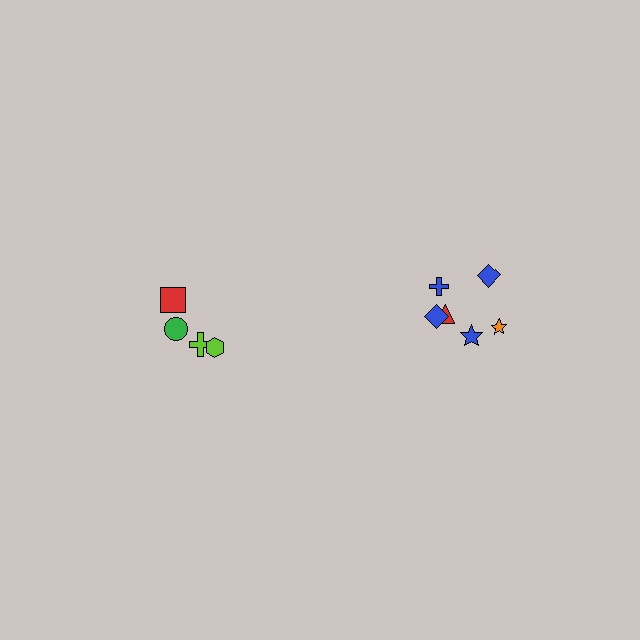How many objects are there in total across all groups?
There are 10 objects.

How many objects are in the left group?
There are 4 objects.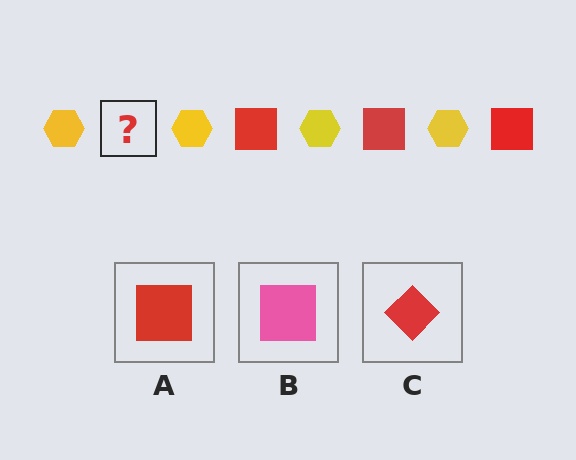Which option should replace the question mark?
Option A.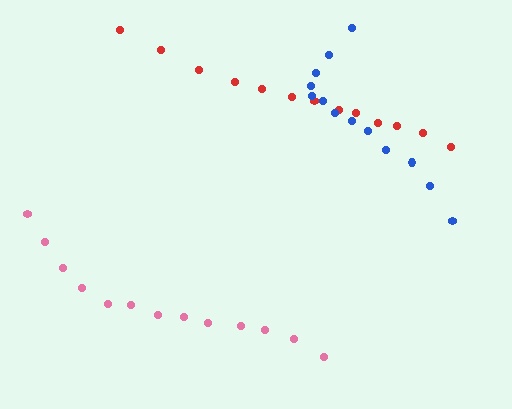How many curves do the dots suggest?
There are 3 distinct paths.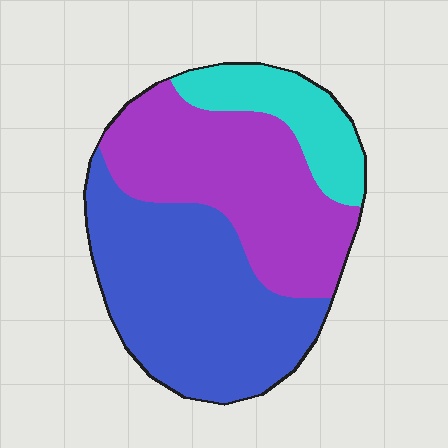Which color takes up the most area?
Blue, at roughly 45%.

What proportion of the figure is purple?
Purple covers about 40% of the figure.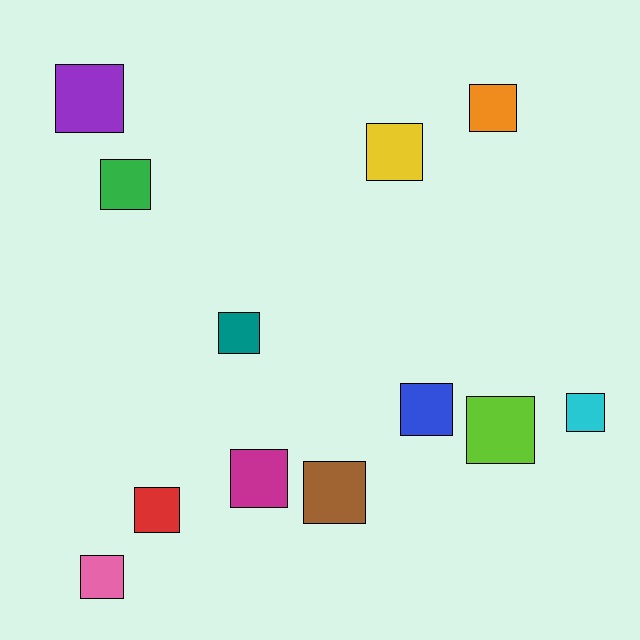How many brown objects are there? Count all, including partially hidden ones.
There is 1 brown object.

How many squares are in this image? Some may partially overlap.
There are 12 squares.